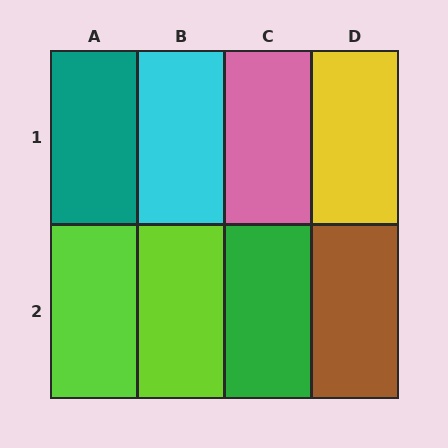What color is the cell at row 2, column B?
Lime.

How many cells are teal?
1 cell is teal.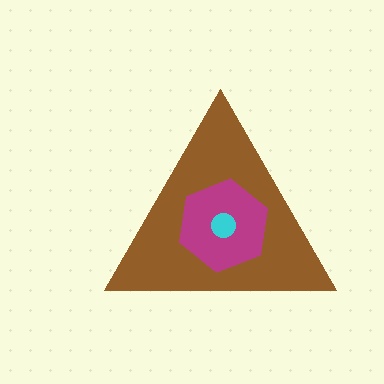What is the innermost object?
The cyan circle.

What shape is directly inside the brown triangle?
The magenta hexagon.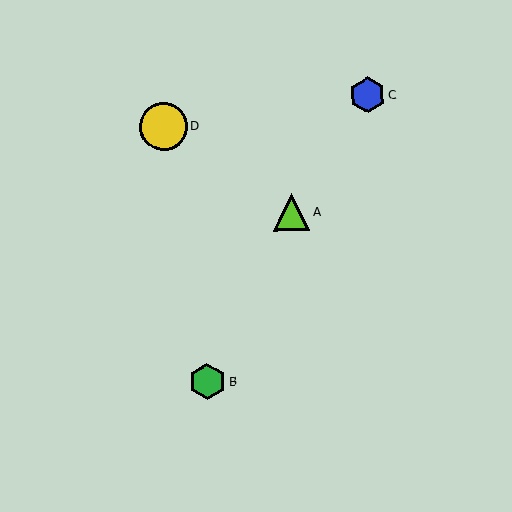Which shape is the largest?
The yellow circle (labeled D) is the largest.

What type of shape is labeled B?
Shape B is a green hexagon.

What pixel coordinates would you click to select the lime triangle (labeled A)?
Click at (291, 212) to select the lime triangle A.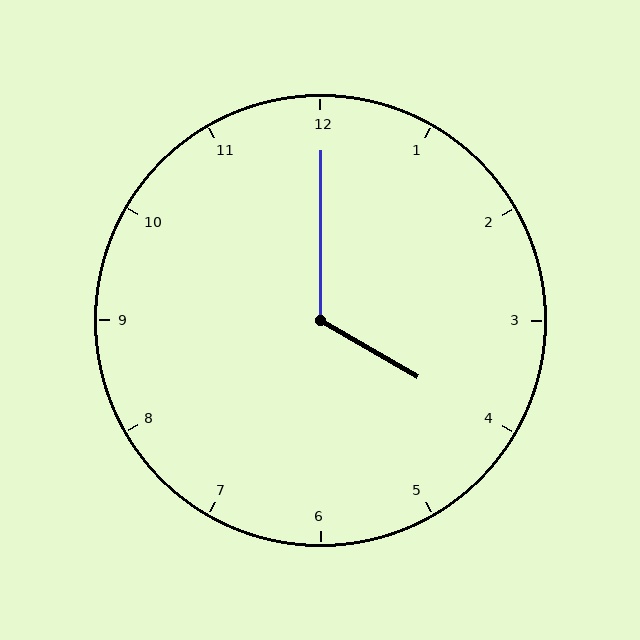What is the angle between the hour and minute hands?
Approximately 120 degrees.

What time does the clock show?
4:00.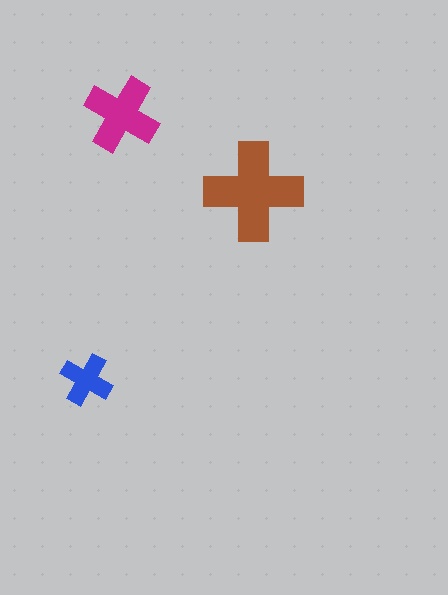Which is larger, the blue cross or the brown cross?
The brown one.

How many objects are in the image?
There are 3 objects in the image.